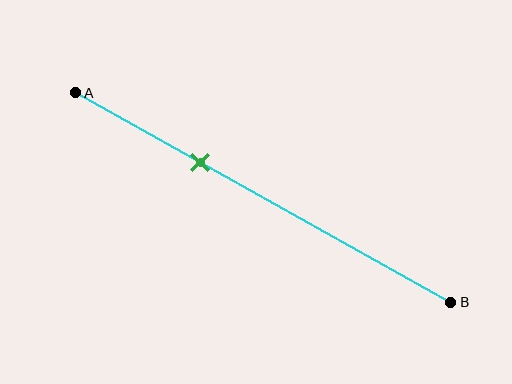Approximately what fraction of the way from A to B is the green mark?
The green mark is approximately 35% of the way from A to B.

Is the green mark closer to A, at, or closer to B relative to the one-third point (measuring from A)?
The green mark is approximately at the one-third point of segment AB.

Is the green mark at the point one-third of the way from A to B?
Yes, the mark is approximately at the one-third point.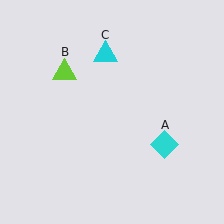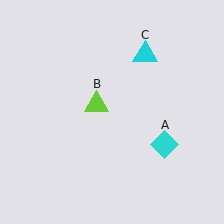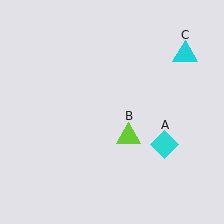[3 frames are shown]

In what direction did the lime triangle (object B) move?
The lime triangle (object B) moved down and to the right.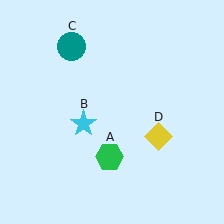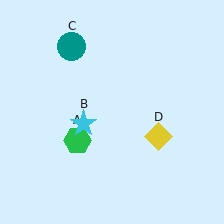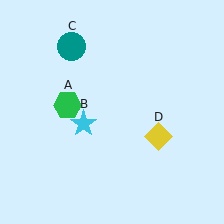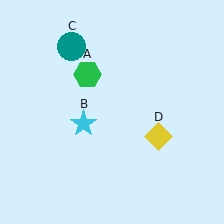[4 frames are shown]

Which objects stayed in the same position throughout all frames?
Cyan star (object B) and teal circle (object C) and yellow diamond (object D) remained stationary.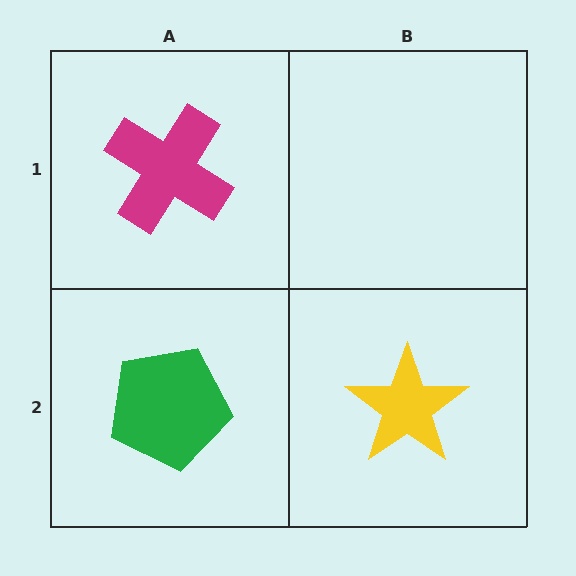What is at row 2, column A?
A green pentagon.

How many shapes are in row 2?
2 shapes.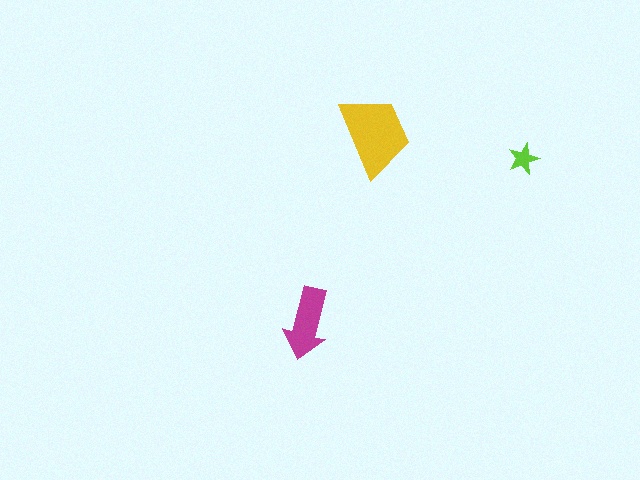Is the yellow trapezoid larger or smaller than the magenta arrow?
Larger.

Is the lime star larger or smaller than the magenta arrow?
Smaller.